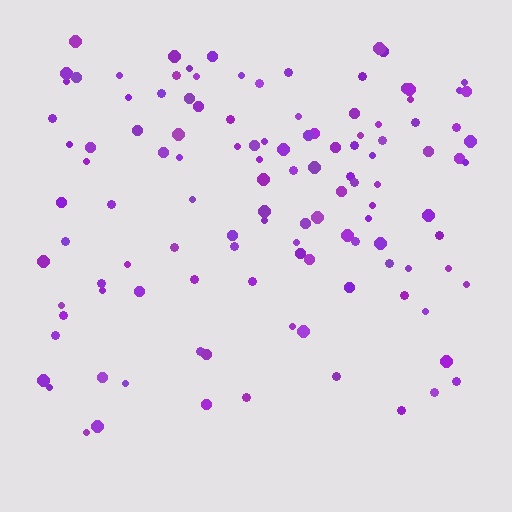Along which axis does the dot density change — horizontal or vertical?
Vertical.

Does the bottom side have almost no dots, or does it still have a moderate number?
Still a moderate number, just noticeably fewer than the top.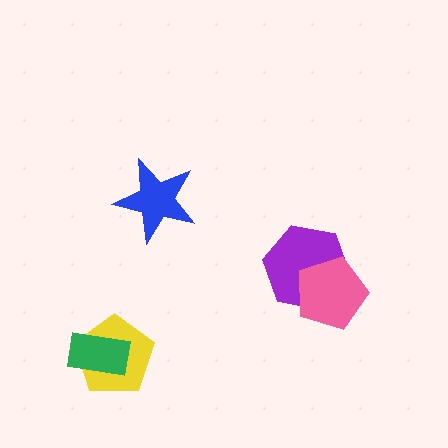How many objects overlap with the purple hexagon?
1 object overlaps with the purple hexagon.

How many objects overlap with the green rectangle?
1 object overlaps with the green rectangle.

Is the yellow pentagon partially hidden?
Yes, it is partially covered by another shape.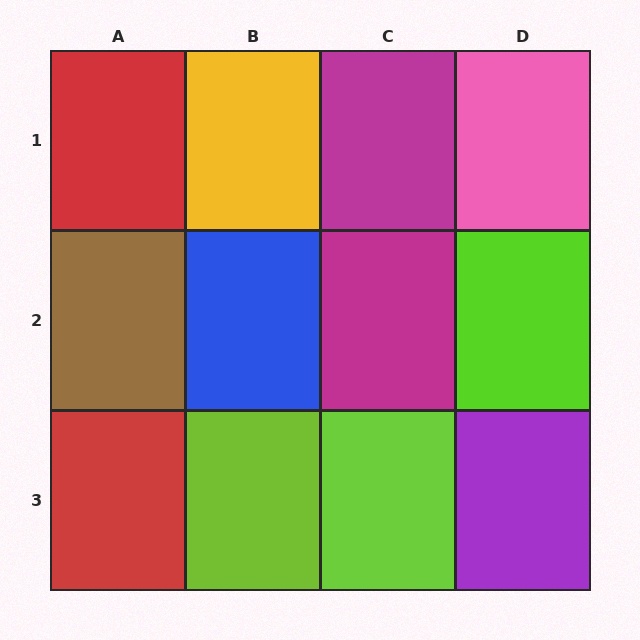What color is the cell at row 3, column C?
Lime.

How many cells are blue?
1 cell is blue.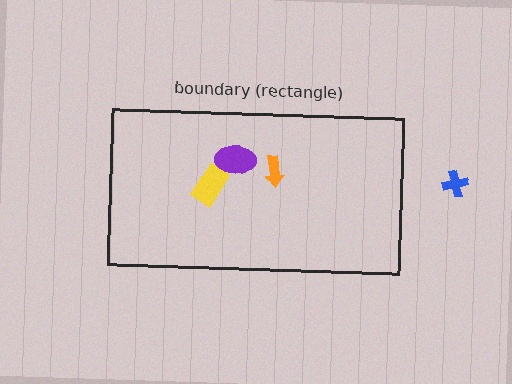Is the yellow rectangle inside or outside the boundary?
Inside.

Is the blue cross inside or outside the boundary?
Outside.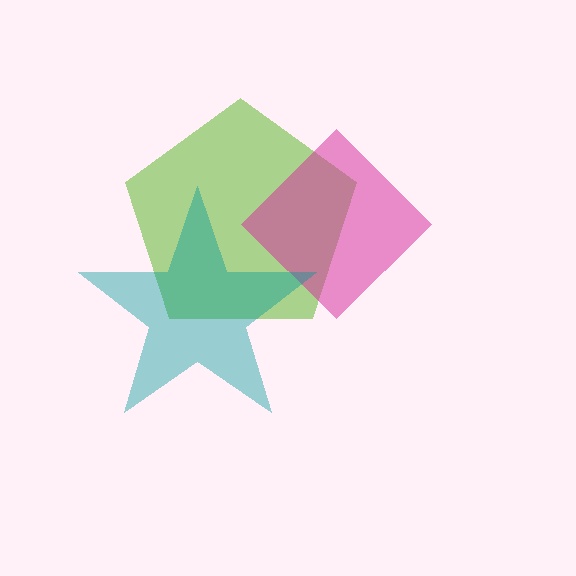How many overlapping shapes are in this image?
There are 3 overlapping shapes in the image.